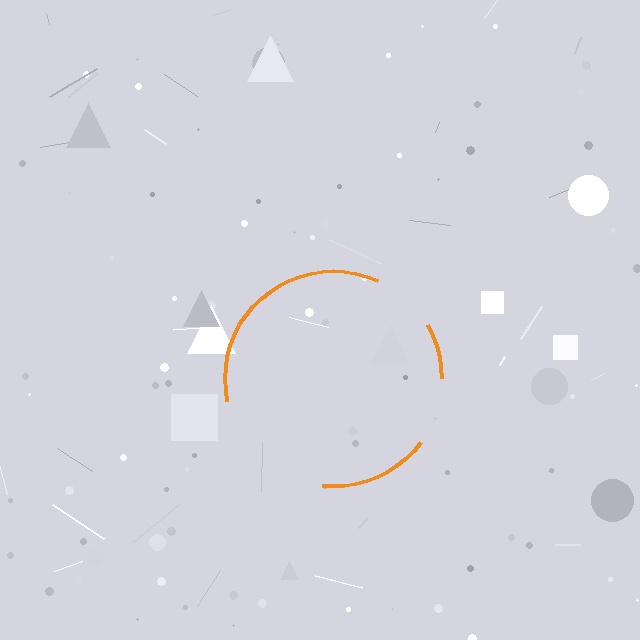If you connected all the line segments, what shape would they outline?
They would outline a circle.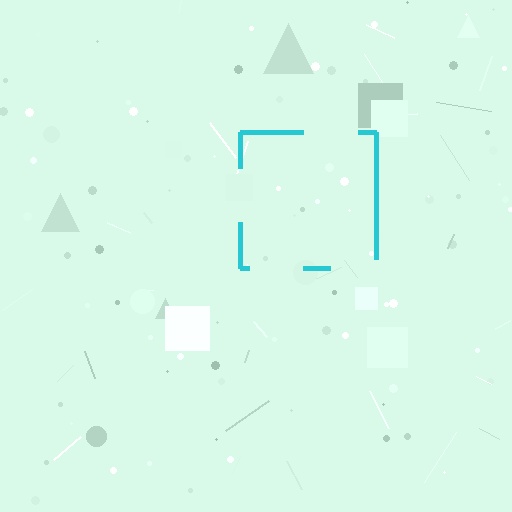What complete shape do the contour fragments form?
The contour fragments form a square.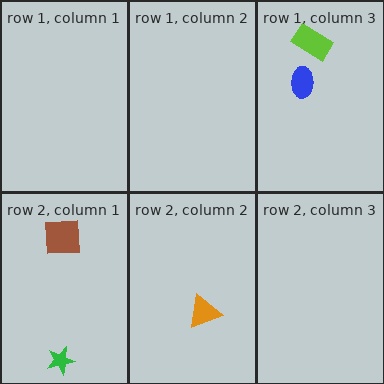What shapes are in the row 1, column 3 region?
The blue ellipse, the lime rectangle.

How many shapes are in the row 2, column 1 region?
2.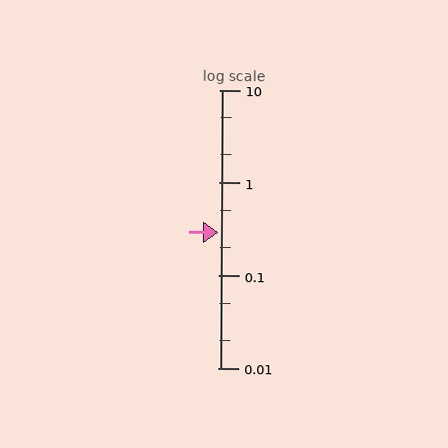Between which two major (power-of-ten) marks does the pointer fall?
The pointer is between 0.1 and 1.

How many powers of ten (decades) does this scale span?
The scale spans 3 decades, from 0.01 to 10.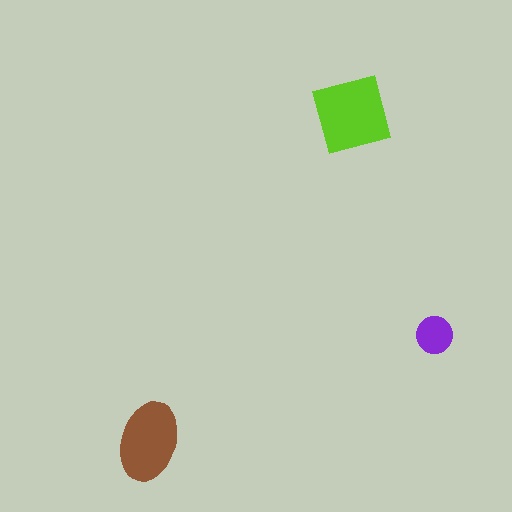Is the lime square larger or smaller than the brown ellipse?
Larger.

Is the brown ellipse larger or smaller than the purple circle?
Larger.